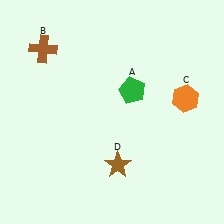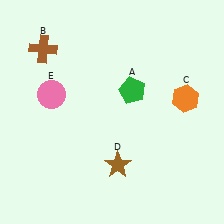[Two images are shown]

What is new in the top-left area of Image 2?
A pink circle (E) was added in the top-left area of Image 2.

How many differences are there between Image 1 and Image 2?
There is 1 difference between the two images.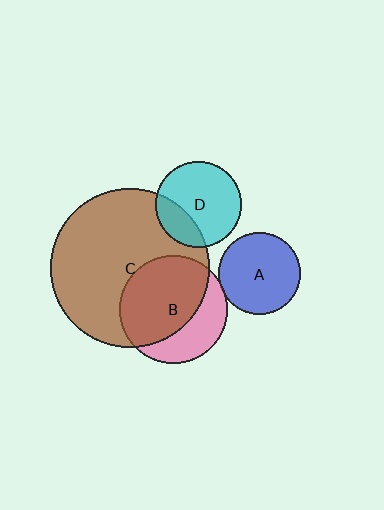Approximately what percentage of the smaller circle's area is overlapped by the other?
Approximately 65%.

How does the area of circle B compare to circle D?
Approximately 1.6 times.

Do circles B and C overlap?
Yes.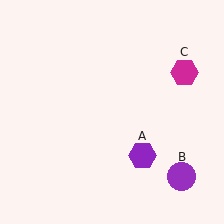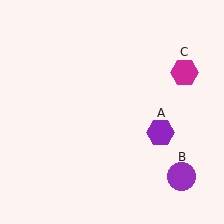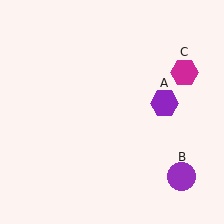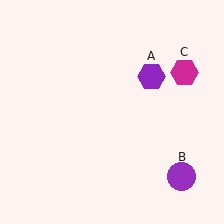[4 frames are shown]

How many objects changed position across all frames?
1 object changed position: purple hexagon (object A).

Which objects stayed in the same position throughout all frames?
Purple circle (object B) and magenta hexagon (object C) remained stationary.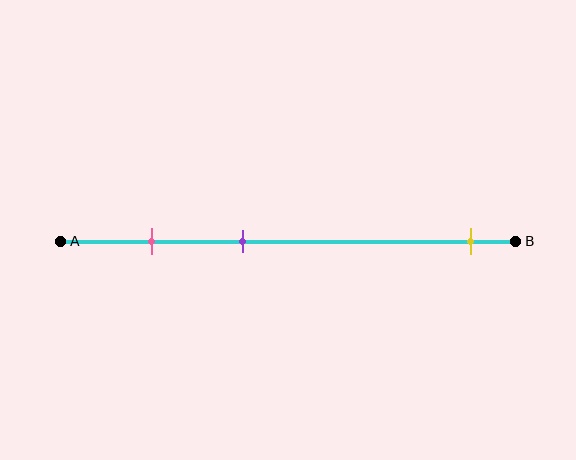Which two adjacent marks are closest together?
The pink and purple marks are the closest adjacent pair.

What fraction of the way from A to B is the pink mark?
The pink mark is approximately 20% (0.2) of the way from A to B.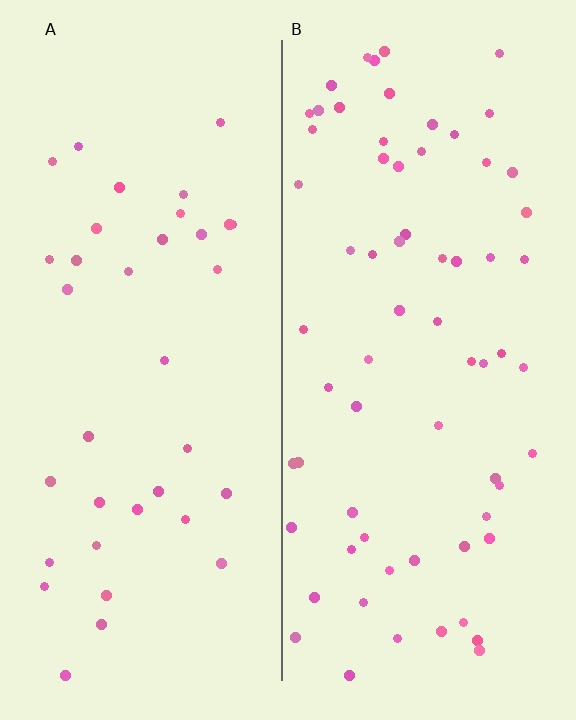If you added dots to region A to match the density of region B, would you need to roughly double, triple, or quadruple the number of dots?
Approximately double.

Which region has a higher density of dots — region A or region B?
B (the right).